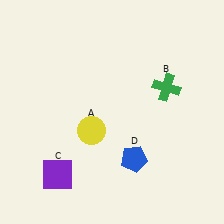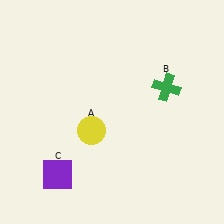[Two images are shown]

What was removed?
The blue pentagon (D) was removed in Image 2.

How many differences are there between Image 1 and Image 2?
There is 1 difference between the two images.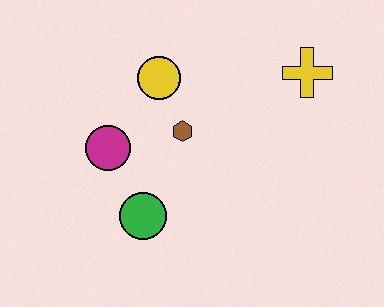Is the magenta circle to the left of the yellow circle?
Yes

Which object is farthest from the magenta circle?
The yellow cross is farthest from the magenta circle.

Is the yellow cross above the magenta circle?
Yes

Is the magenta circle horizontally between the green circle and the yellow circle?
No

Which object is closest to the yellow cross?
The brown hexagon is closest to the yellow cross.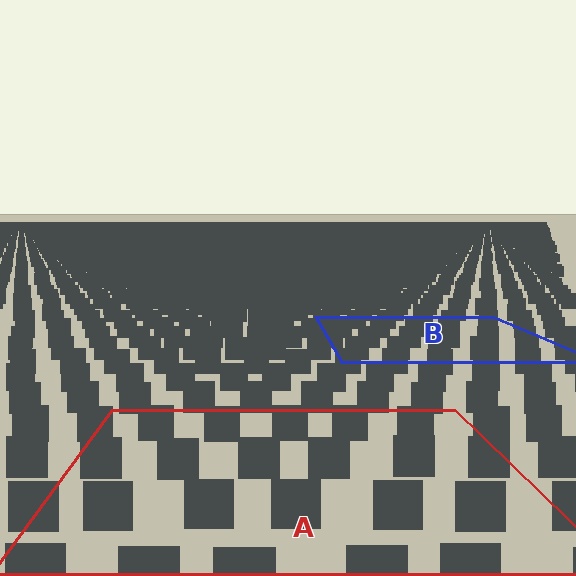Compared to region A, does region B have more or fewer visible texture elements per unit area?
Region B has more texture elements per unit area — they are packed more densely because it is farther away.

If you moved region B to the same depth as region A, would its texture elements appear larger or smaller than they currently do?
They would appear larger. At a closer depth, the same texture elements are projected at a bigger on-screen size.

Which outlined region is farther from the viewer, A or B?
Region B is farther from the viewer — the texture elements inside it appear smaller and more densely packed.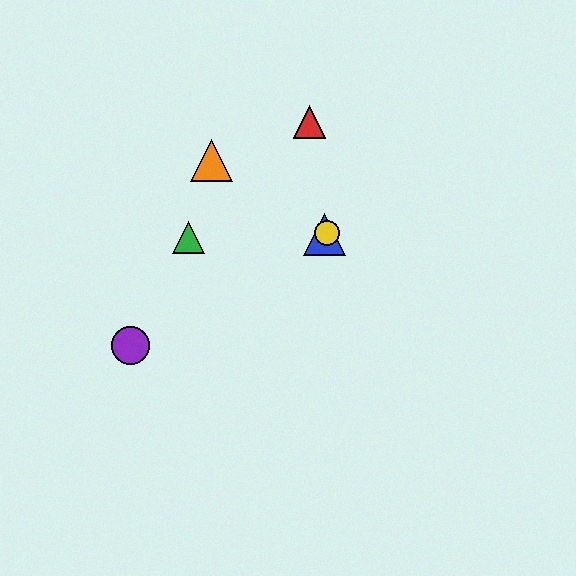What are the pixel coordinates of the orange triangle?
The orange triangle is at (212, 160).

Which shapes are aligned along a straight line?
The blue triangle, the yellow circle, the purple circle are aligned along a straight line.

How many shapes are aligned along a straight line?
3 shapes (the blue triangle, the yellow circle, the purple circle) are aligned along a straight line.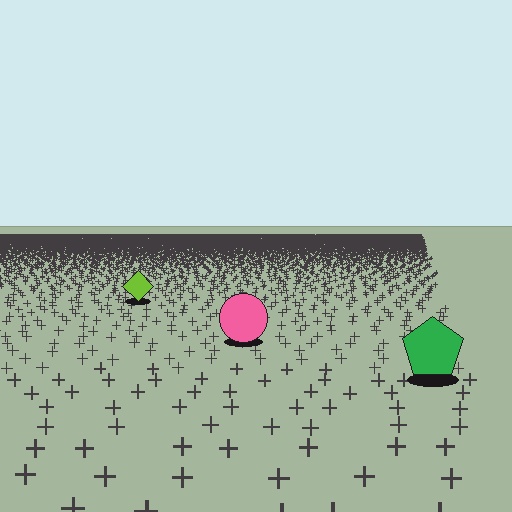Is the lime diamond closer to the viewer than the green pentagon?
No. The green pentagon is closer — you can tell from the texture gradient: the ground texture is coarser near it.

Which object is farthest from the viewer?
The lime diamond is farthest from the viewer. It appears smaller and the ground texture around it is denser.